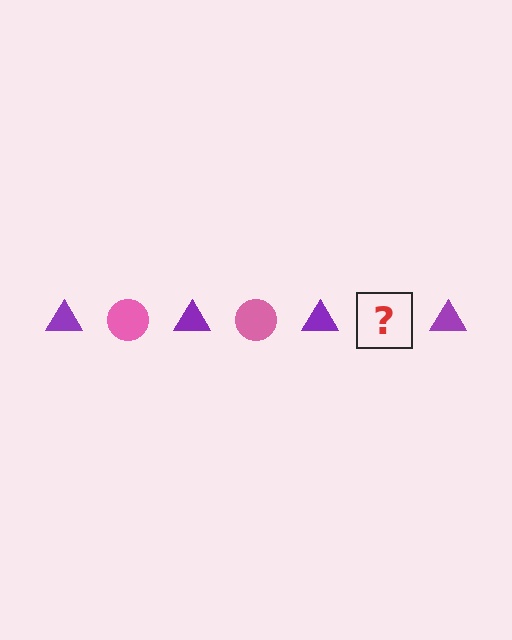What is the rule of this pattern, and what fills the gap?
The rule is that the pattern alternates between purple triangle and pink circle. The gap should be filled with a pink circle.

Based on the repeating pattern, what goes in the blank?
The blank should be a pink circle.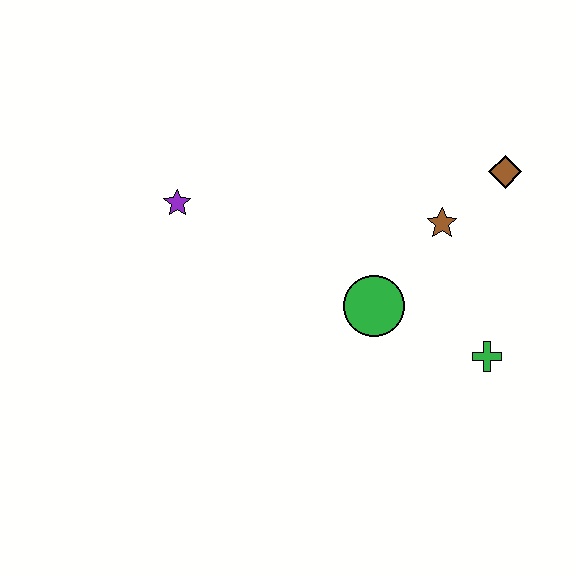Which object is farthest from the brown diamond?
The purple star is farthest from the brown diamond.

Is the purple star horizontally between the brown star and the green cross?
No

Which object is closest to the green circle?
The brown star is closest to the green circle.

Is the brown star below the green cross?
No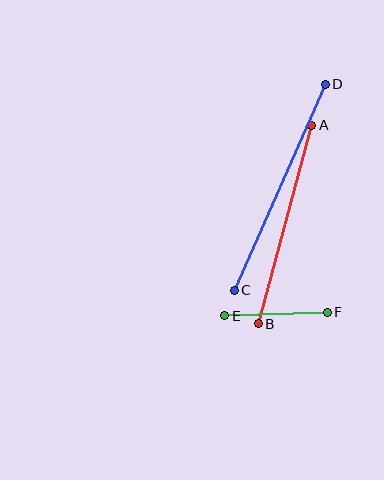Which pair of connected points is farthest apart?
Points C and D are farthest apart.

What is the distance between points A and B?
The distance is approximately 205 pixels.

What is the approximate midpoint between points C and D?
The midpoint is at approximately (280, 187) pixels.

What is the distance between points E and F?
The distance is approximately 103 pixels.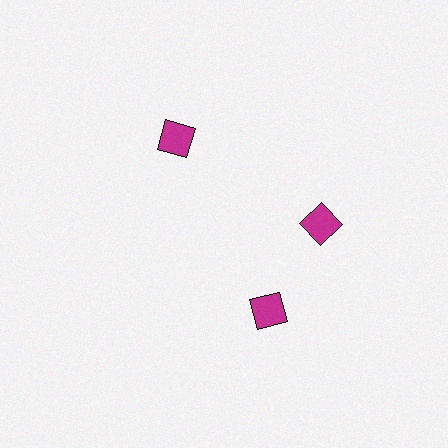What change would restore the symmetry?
The symmetry would be restored by rotating it back into even spacing with its neighbors so that all 3 diamonds sit at equal angles and equal distance from the center.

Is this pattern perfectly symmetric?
No. The 3 magenta diamonds are arranged in a ring, but one element near the 7 o'clock position is rotated out of alignment along the ring, breaking the 3-fold rotational symmetry.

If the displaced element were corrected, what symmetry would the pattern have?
It would have 3-fold rotational symmetry — the pattern would map onto itself every 120 degrees.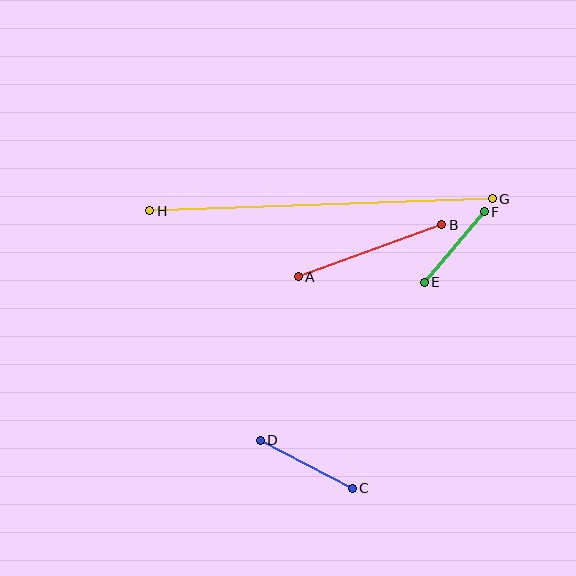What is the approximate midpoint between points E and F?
The midpoint is at approximately (454, 247) pixels.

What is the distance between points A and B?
The distance is approximately 153 pixels.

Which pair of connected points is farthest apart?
Points G and H are farthest apart.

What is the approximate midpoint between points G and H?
The midpoint is at approximately (321, 205) pixels.